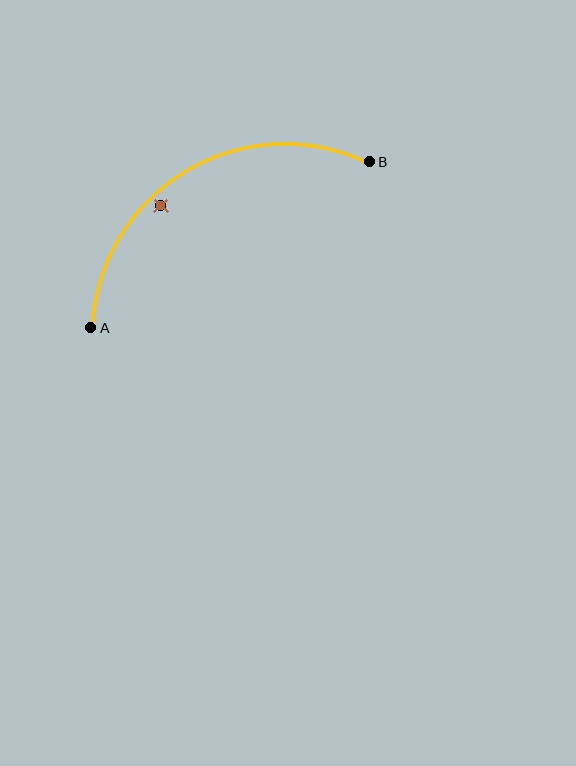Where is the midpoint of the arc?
The arc midpoint is the point on the curve farthest from the straight line joining A and B. It sits above that line.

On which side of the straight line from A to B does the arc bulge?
The arc bulges above the straight line connecting A and B.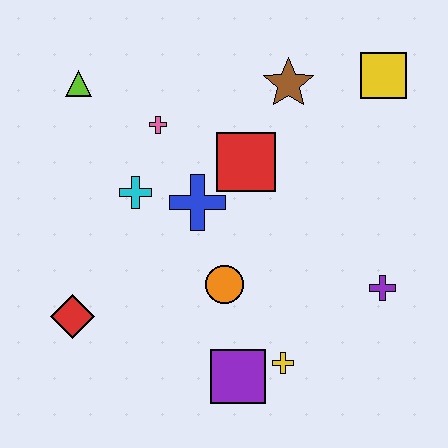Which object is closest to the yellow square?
The brown star is closest to the yellow square.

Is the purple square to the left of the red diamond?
No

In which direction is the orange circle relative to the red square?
The orange circle is below the red square.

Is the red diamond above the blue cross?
No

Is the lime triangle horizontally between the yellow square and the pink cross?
No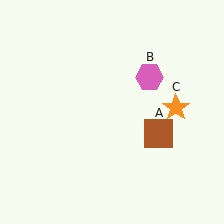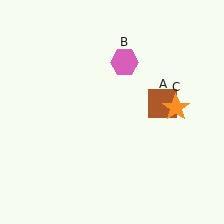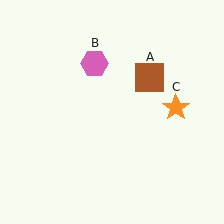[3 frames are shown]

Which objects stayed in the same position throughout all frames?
Orange star (object C) remained stationary.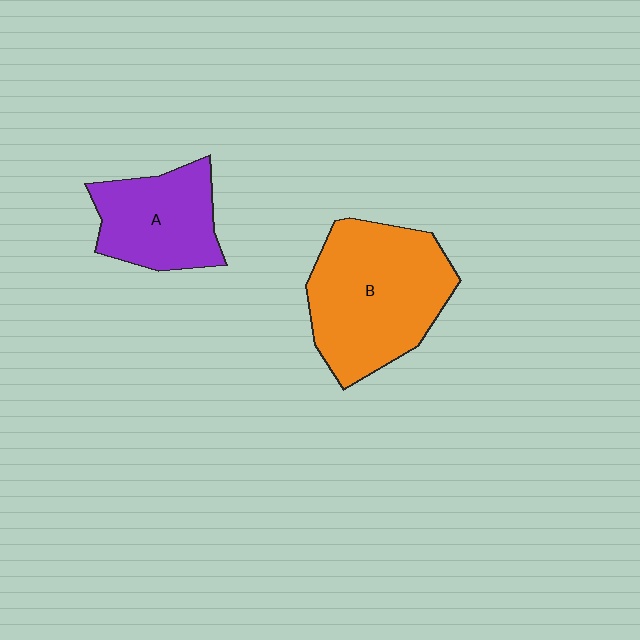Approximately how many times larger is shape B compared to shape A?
Approximately 1.6 times.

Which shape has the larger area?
Shape B (orange).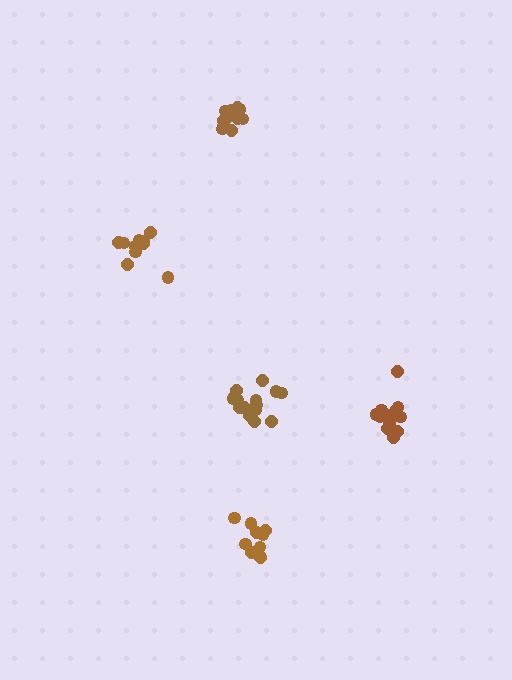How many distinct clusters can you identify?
There are 5 distinct clusters.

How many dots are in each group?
Group 1: 13 dots, Group 2: 10 dots, Group 3: 12 dots, Group 4: 14 dots, Group 5: 15 dots (64 total).